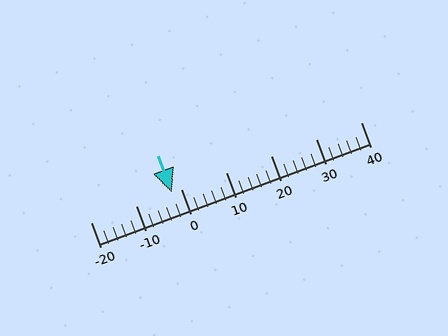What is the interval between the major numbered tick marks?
The major tick marks are spaced 10 units apart.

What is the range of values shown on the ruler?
The ruler shows values from -20 to 40.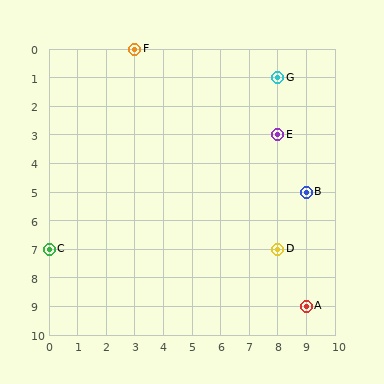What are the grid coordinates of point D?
Point D is at grid coordinates (8, 7).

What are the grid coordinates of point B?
Point B is at grid coordinates (9, 5).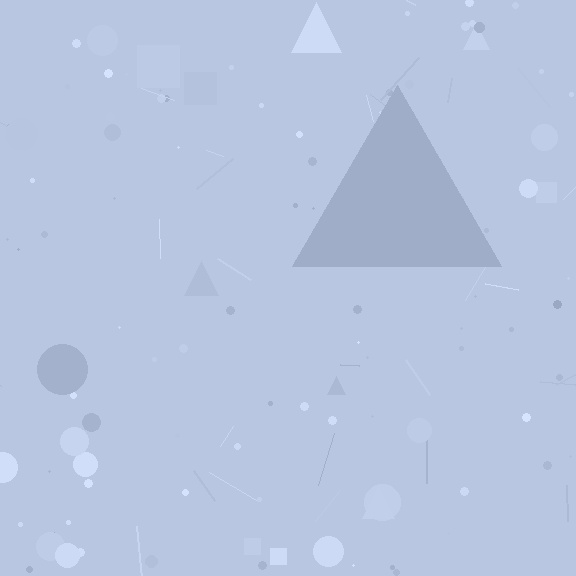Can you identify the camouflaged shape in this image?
The camouflaged shape is a triangle.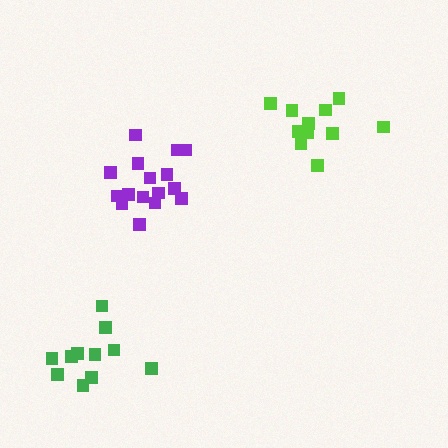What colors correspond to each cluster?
The clusters are colored: green, lime, purple.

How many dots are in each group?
Group 1: 11 dots, Group 2: 11 dots, Group 3: 16 dots (38 total).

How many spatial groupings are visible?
There are 3 spatial groupings.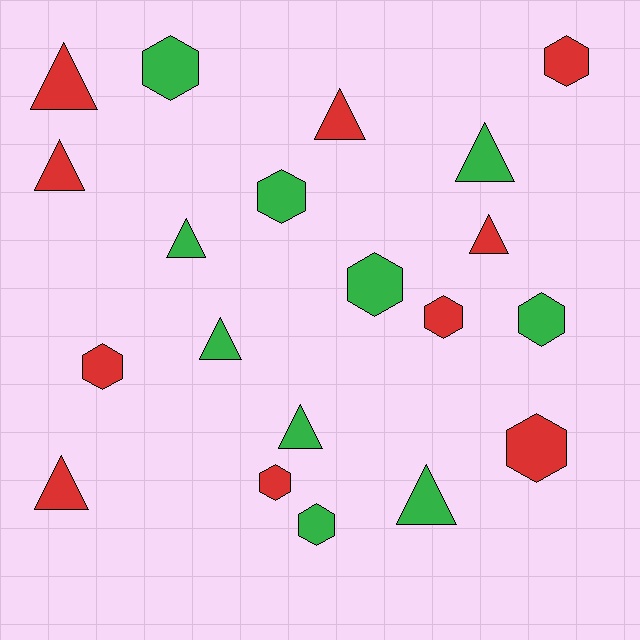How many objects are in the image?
There are 20 objects.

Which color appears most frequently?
Green, with 10 objects.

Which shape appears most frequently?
Triangle, with 10 objects.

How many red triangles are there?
There are 5 red triangles.